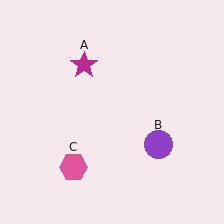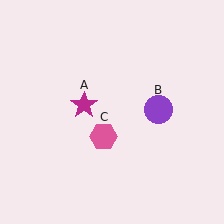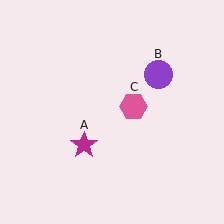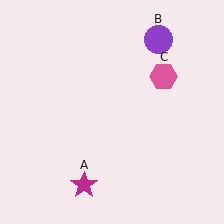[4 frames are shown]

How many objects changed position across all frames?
3 objects changed position: magenta star (object A), purple circle (object B), pink hexagon (object C).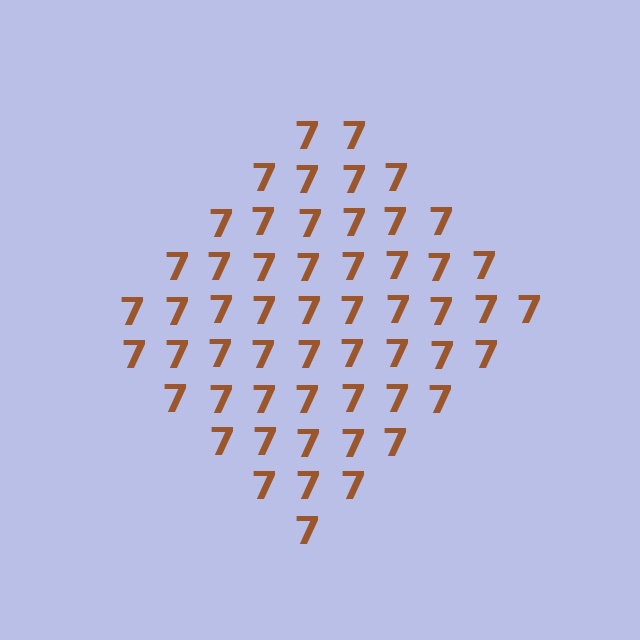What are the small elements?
The small elements are digit 7's.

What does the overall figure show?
The overall figure shows a diamond.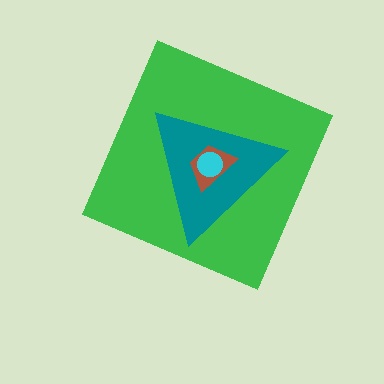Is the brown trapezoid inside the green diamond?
Yes.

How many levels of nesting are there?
4.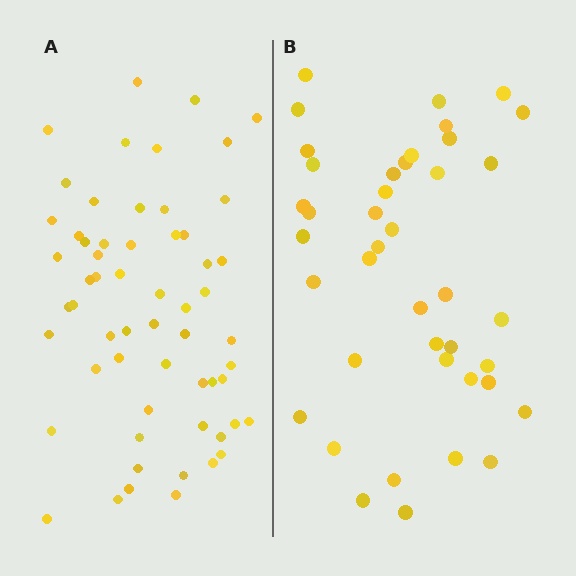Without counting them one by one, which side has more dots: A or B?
Region A (the left region) has more dots.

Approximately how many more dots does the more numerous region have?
Region A has approximately 20 more dots than region B.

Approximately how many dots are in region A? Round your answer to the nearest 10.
About 60 dots. (The exact count is 59, which rounds to 60.)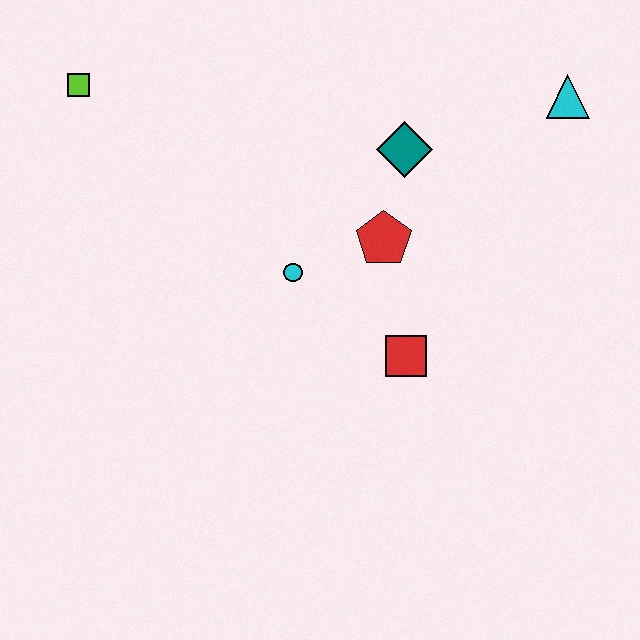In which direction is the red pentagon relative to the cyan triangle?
The red pentagon is to the left of the cyan triangle.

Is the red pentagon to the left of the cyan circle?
No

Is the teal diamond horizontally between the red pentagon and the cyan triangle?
Yes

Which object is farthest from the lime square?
The cyan triangle is farthest from the lime square.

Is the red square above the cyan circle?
No